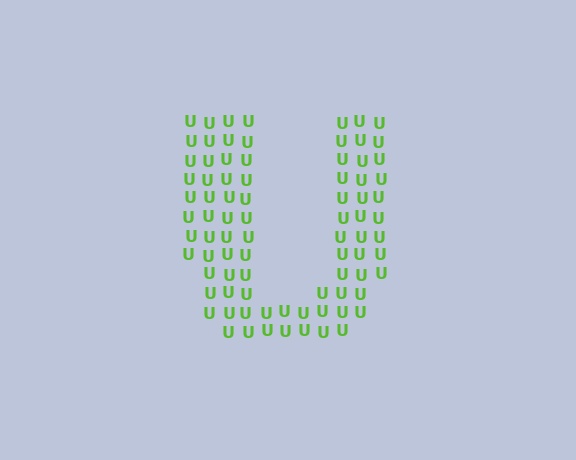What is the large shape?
The large shape is the letter U.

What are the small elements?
The small elements are letter U's.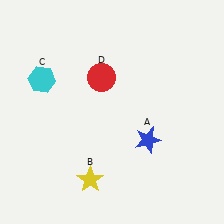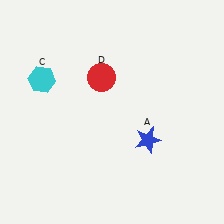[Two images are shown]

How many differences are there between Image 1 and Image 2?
There is 1 difference between the two images.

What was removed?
The yellow star (B) was removed in Image 2.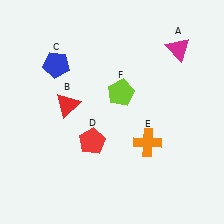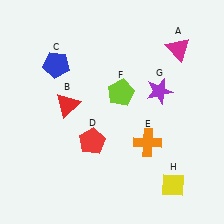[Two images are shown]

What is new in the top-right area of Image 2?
A purple star (G) was added in the top-right area of Image 2.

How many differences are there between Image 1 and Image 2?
There are 2 differences between the two images.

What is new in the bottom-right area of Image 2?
A yellow diamond (H) was added in the bottom-right area of Image 2.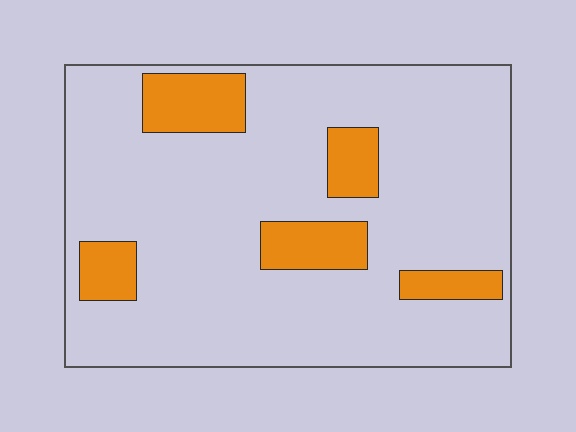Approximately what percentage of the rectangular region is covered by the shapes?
Approximately 15%.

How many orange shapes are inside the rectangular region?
5.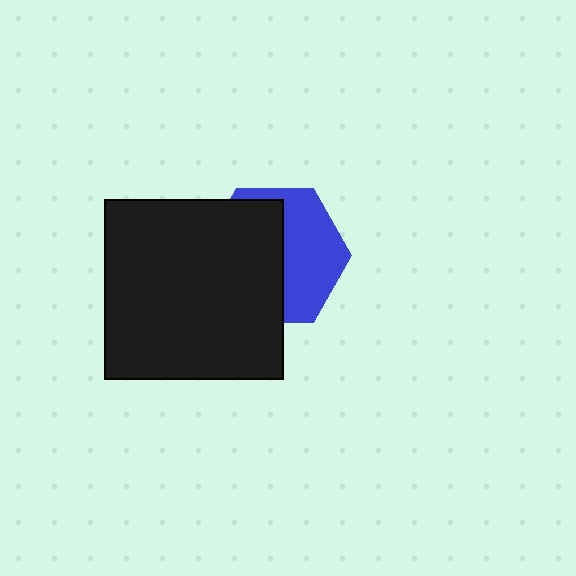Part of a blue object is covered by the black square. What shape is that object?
It is a hexagon.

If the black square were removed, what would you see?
You would see the complete blue hexagon.